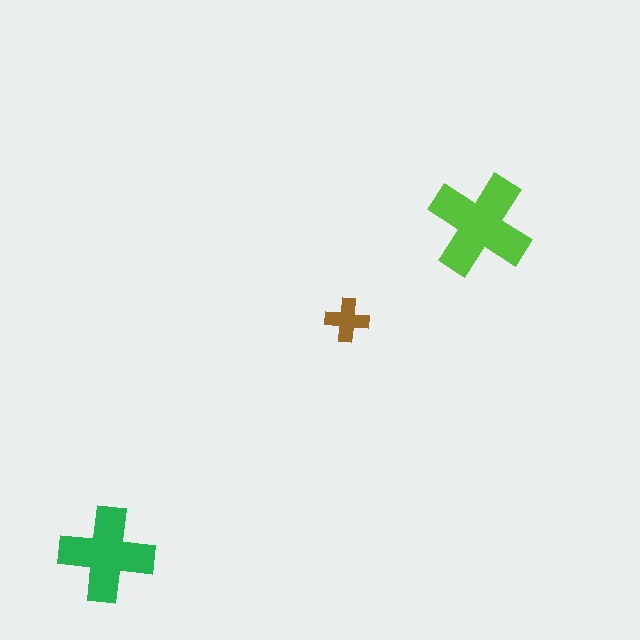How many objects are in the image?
There are 3 objects in the image.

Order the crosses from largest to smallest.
the lime one, the green one, the brown one.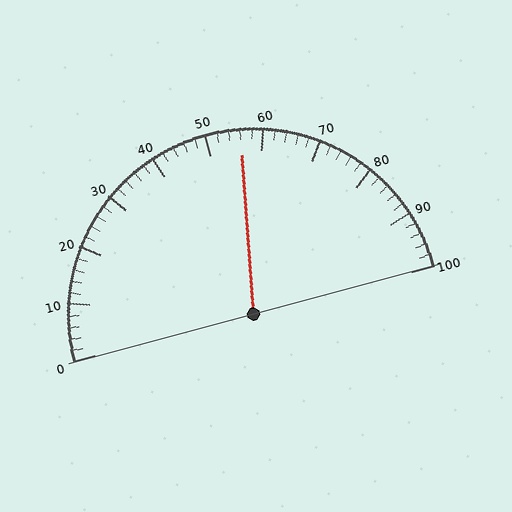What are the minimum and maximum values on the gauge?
The gauge ranges from 0 to 100.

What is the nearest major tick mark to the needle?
The nearest major tick mark is 60.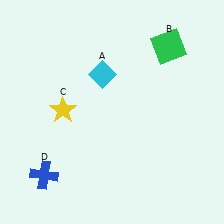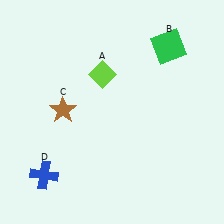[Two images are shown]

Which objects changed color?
A changed from cyan to lime. C changed from yellow to brown.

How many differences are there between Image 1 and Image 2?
There are 2 differences between the two images.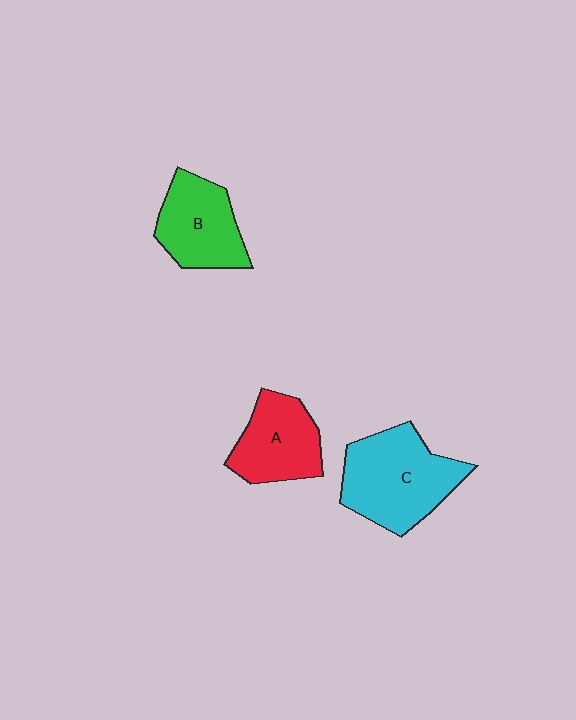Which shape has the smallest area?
Shape A (red).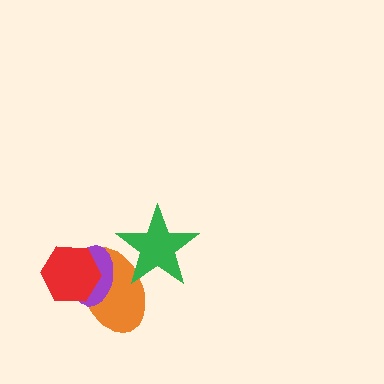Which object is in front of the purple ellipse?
The red hexagon is in front of the purple ellipse.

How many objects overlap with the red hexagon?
2 objects overlap with the red hexagon.